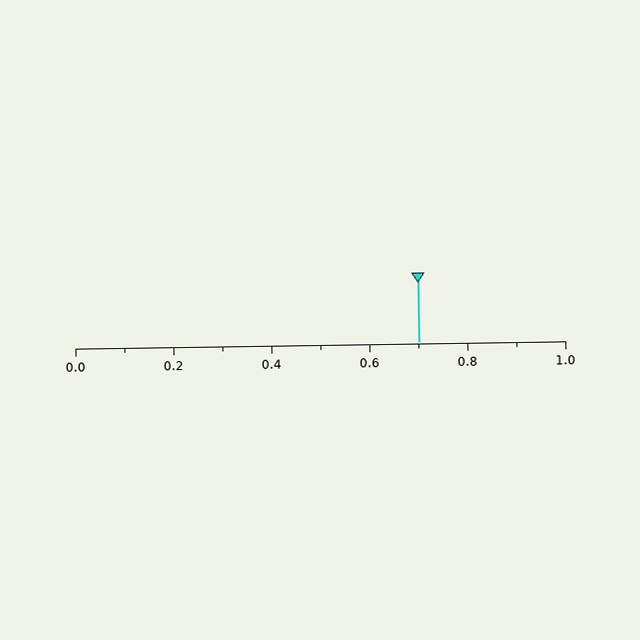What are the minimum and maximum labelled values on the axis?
The axis runs from 0.0 to 1.0.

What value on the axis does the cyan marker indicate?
The marker indicates approximately 0.7.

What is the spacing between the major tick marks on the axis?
The major ticks are spaced 0.2 apart.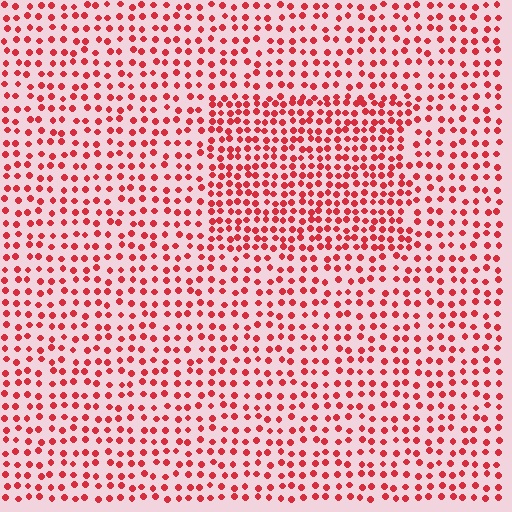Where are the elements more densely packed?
The elements are more densely packed inside the rectangle boundary.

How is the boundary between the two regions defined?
The boundary is defined by a change in element density (approximately 1.6x ratio). All elements are the same color, size, and shape.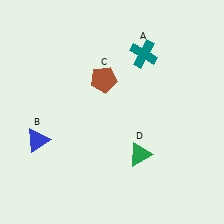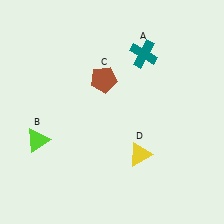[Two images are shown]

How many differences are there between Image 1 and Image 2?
There are 2 differences between the two images.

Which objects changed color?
B changed from blue to lime. D changed from green to yellow.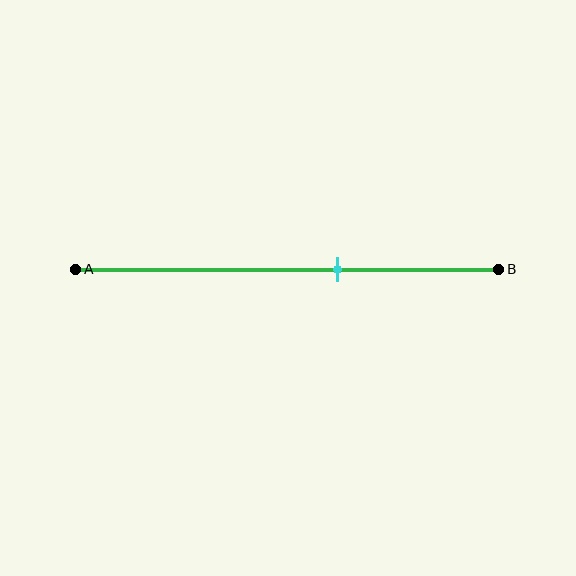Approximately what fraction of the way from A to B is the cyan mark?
The cyan mark is approximately 60% of the way from A to B.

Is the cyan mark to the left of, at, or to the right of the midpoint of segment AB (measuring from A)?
The cyan mark is to the right of the midpoint of segment AB.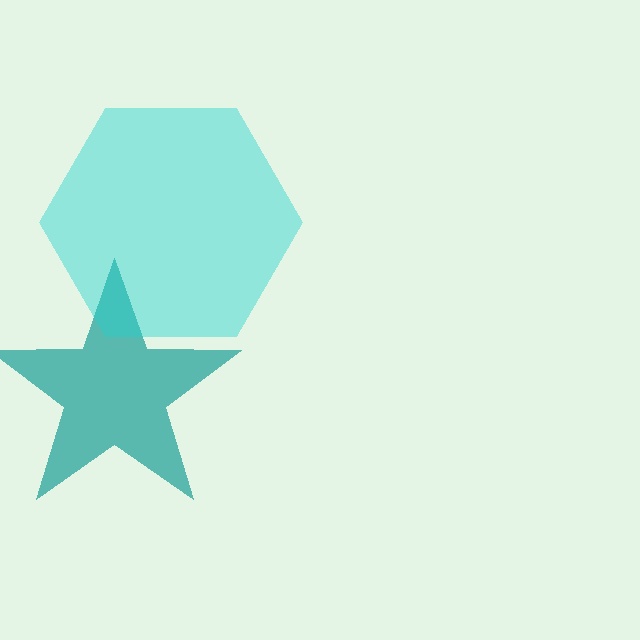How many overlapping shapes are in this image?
There are 2 overlapping shapes in the image.